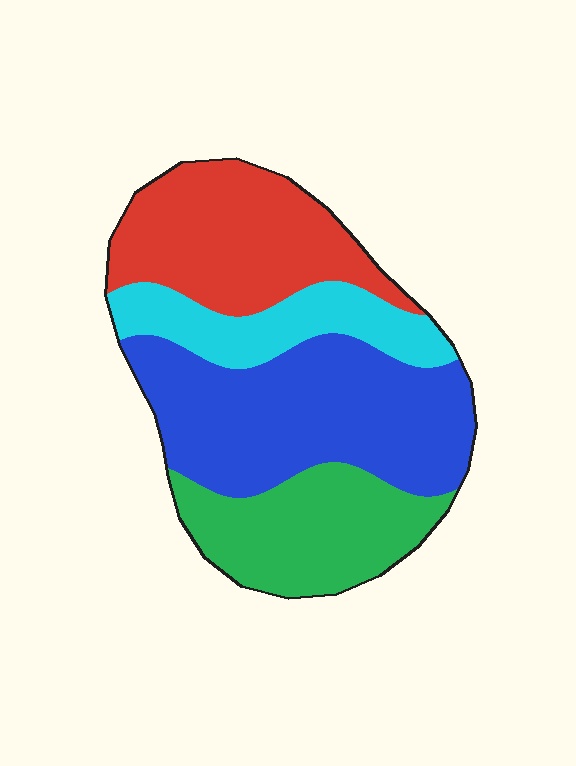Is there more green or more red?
Red.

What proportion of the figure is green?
Green takes up about one fifth (1/5) of the figure.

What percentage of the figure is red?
Red covers 26% of the figure.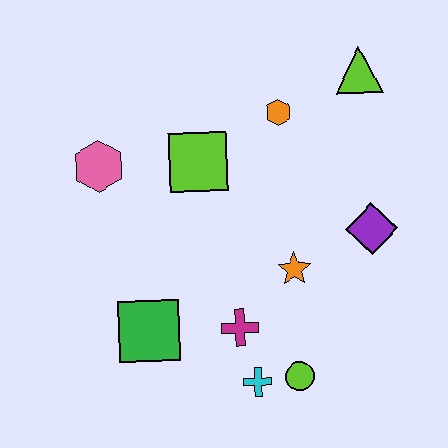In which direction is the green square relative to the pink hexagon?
The green square is below the pink hexagon.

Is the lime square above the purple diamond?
Yes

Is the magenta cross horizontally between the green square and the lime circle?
Yes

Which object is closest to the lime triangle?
The orange hexagon is closest to the lime triangle.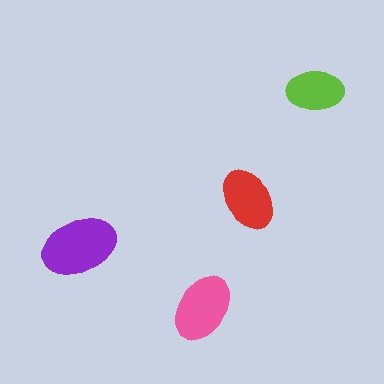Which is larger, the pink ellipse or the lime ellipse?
The pink one.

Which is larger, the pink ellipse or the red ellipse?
The pink one.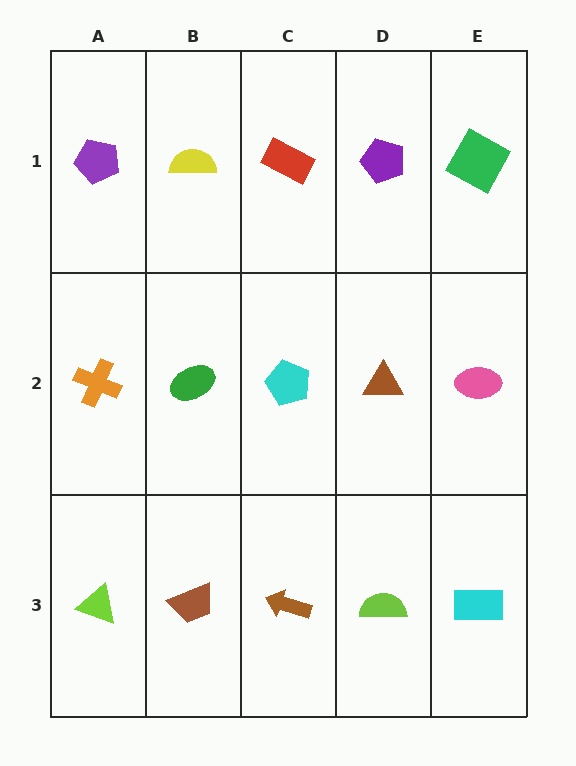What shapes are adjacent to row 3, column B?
A green ellipse (row 2, column B), a lime triangle (row 3, column A), a brown arrow (row 3, column C).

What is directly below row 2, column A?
A lime triangle.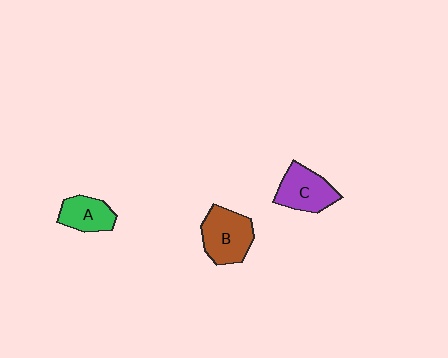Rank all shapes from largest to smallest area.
From largest to smallest: B (brown), C (purple), A (green).